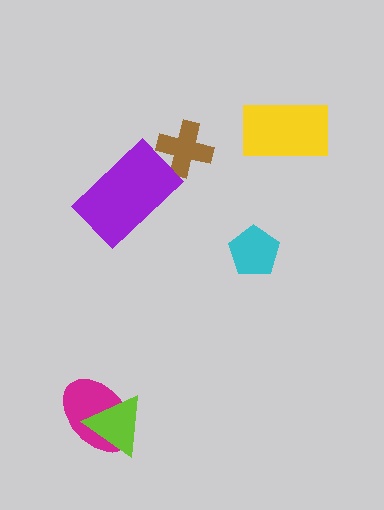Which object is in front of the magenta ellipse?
The lime triangle is in front of the magenta ellipse.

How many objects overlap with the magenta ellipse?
1 object overlaps with the magenta ellipse.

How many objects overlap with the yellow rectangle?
0 objects overlap with the yellow rectangle.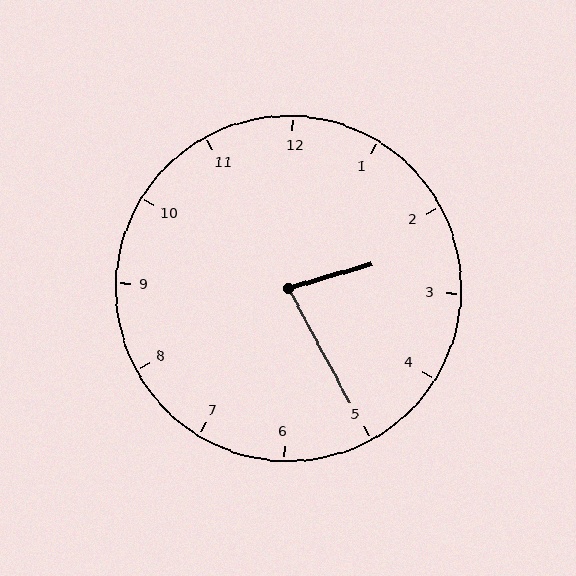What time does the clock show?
2:25.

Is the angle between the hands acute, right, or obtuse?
It is acute.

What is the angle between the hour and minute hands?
Approximately 78 degrees.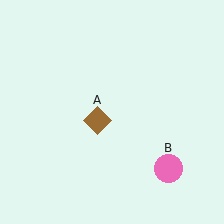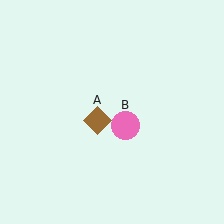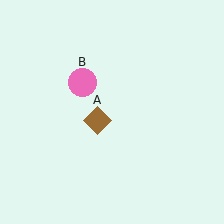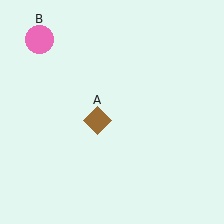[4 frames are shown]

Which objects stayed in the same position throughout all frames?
Brown diamond (object A) remained stationary.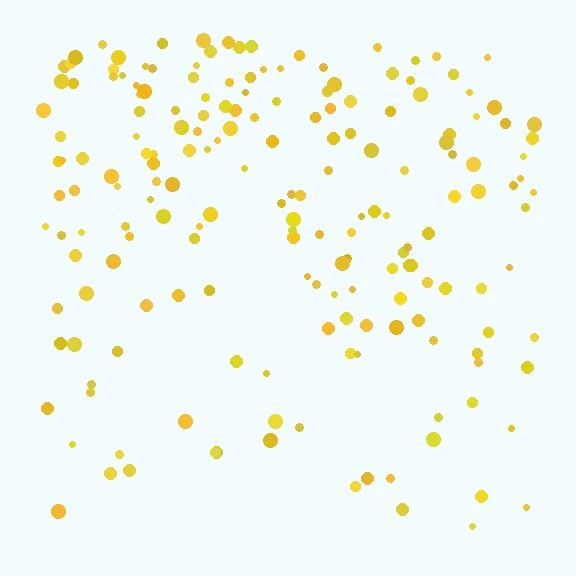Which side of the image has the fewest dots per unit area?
The bottom.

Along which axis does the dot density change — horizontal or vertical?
Vertical.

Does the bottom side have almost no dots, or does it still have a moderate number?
Still a moderate number, just noticeably fewer than the top.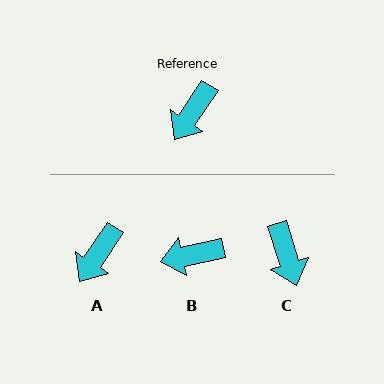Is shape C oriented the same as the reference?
No, it is off by about 51 degrees.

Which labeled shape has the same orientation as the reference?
A.